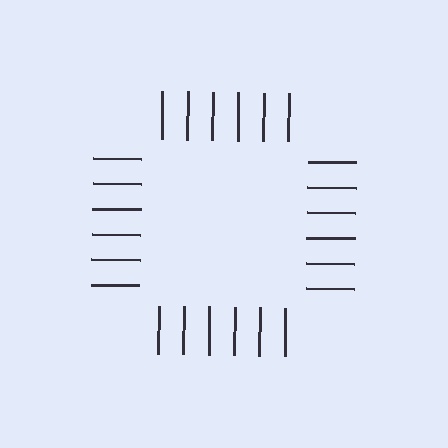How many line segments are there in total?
24 — 6 along each of the 4 edges.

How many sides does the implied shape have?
4 sides — the line-ends trace a square.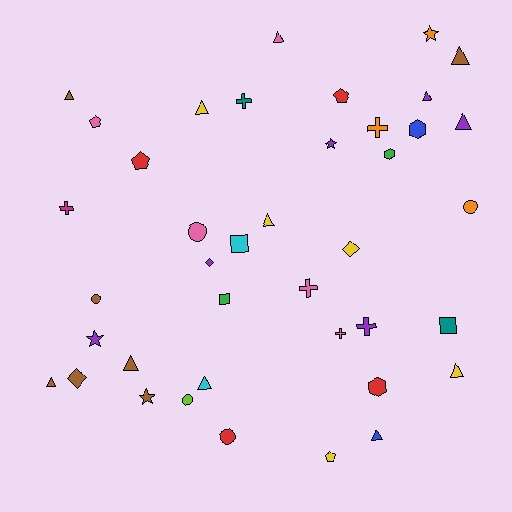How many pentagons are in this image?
There are 4 pentagons.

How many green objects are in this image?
There are 2 green objects.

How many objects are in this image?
There are 40 objects.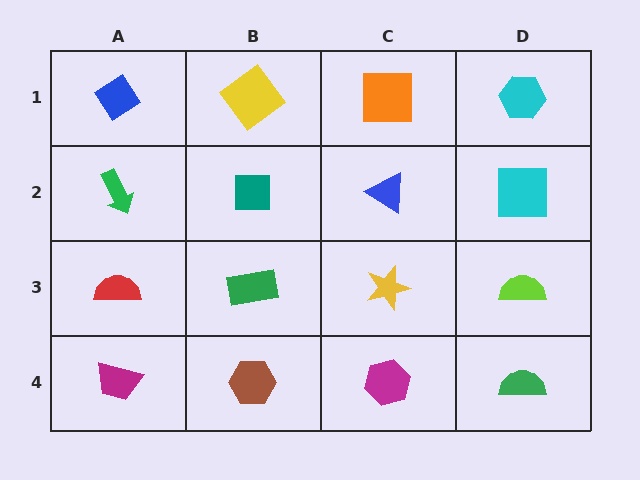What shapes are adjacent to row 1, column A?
A green arrow (row 2, column A), a yellow diamond (row 1, column B).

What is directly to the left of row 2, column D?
A blue triangle.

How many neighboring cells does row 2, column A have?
3.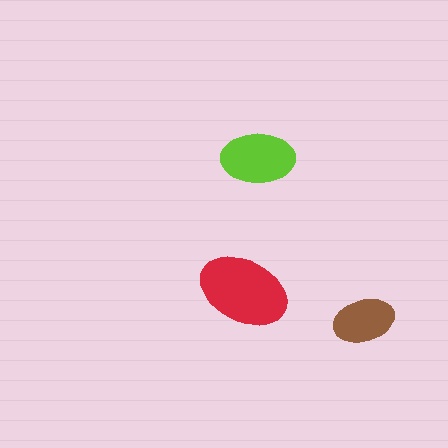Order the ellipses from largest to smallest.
the red one, the lime one, the brown one.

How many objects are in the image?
There are 3 objects in the image.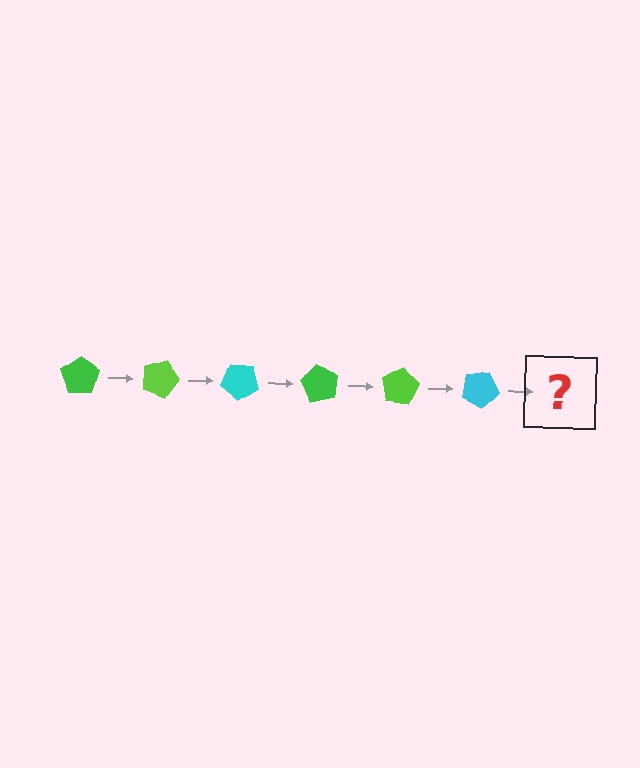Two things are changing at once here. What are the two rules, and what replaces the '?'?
The two rules are that it rotates 20 degrees each step and the color cycles through green, lime, and cyan. The '?' should be a green pentagon, rotated 120 degrees from the start.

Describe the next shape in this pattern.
It should be a green pentagon, rotated 120 degrees from the start.